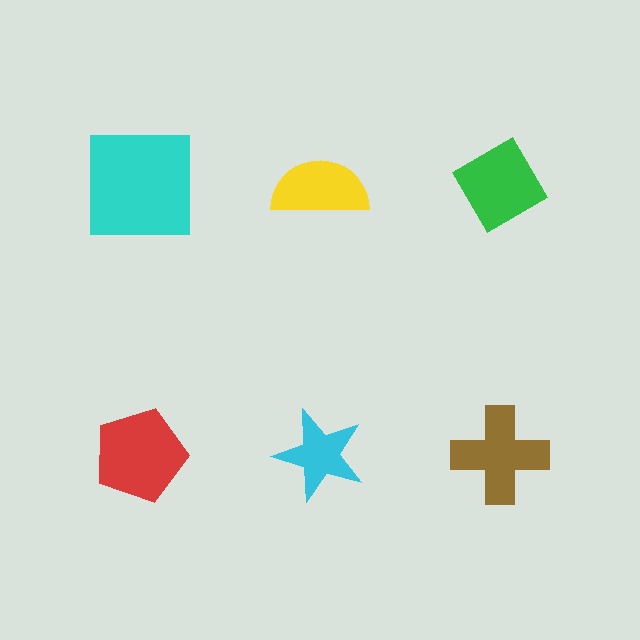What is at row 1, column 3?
A green diamond.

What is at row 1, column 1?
A cyan square.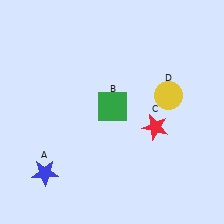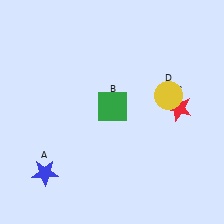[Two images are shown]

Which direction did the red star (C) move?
The red star (C) moved right.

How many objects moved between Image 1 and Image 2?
1 object moved between the two images.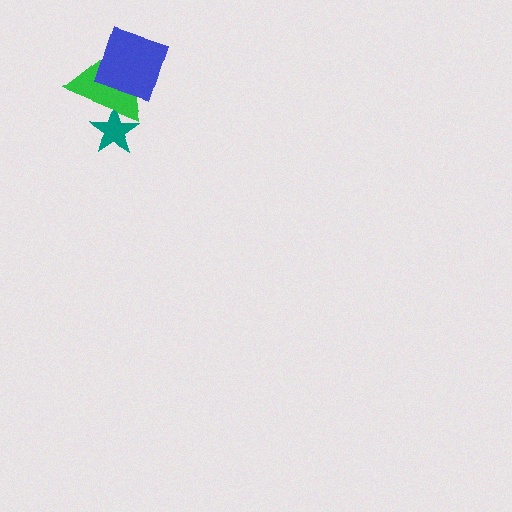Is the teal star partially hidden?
Yes, it is partially covered by another shape.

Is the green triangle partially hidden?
Yes, it is partially covered by another shape.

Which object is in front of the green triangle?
The blue square is in front of the green triangle.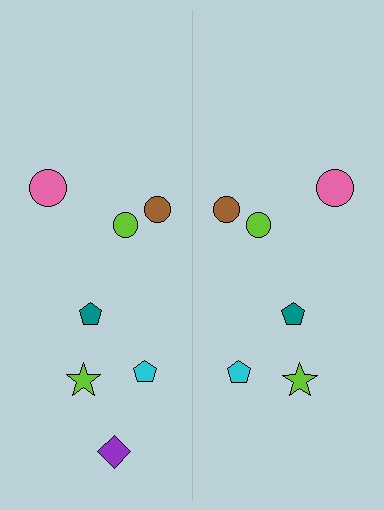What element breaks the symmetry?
A purple diamond is missing from the right side.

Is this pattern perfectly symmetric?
No, the pattern is not perfectly symmetric. A purple diamond is missing from the right side.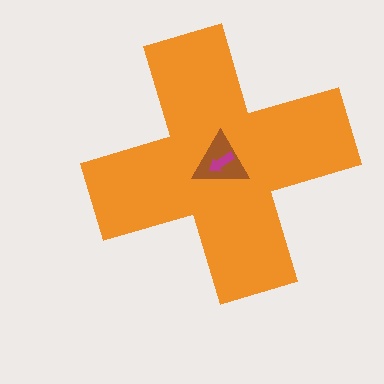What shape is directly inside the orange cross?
The brown triangle.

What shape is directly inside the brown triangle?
The magenta arrow.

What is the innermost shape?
The magenta arrow.